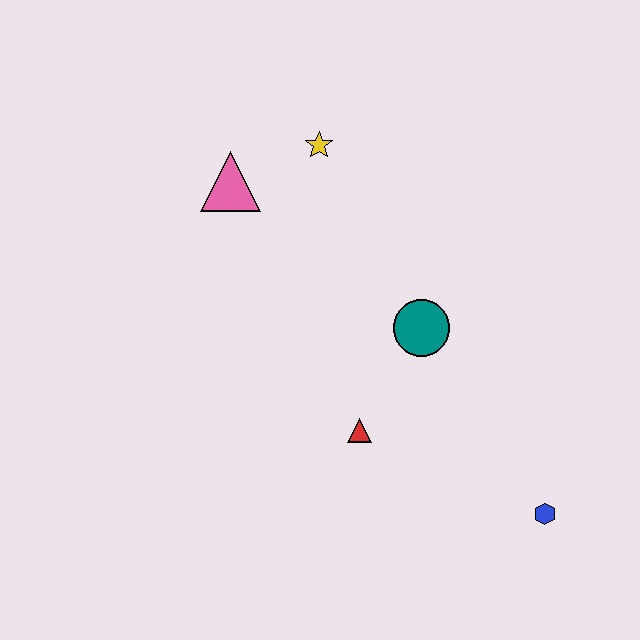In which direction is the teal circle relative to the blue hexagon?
The teal circle is above the blue hexagon.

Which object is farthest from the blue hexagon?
The pink triangle is farthest from the blue hexagon.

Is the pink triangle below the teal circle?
No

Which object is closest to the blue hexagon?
The red triangle is closest to the blue hexagon.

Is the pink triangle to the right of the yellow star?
No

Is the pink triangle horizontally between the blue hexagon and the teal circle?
No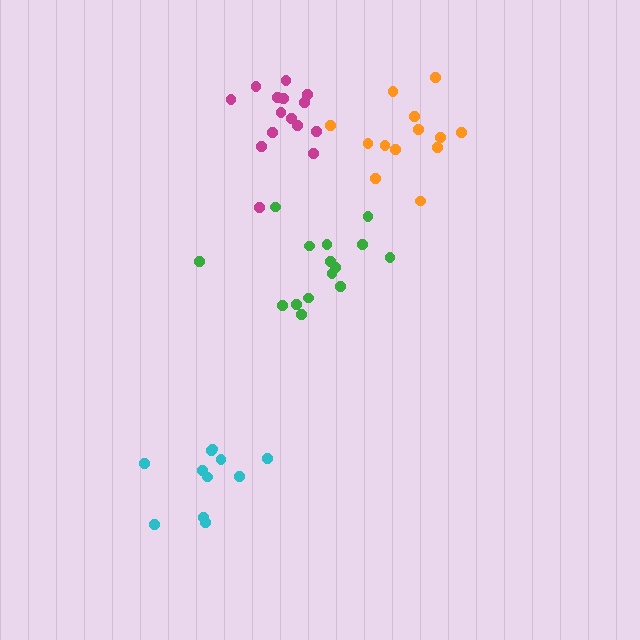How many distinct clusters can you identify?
There are 4 distinct clusters.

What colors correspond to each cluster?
The clusters are colored: green, magenta, cyan, orange.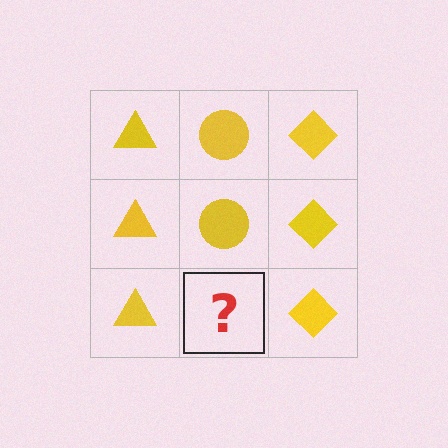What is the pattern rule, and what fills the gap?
The rule is that each column has a consistent shape. The gap should be filled with a yellow circle.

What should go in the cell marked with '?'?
The missing cell should contain a yellow circle.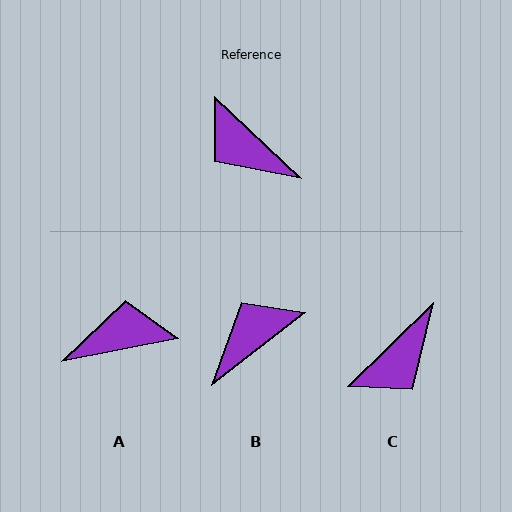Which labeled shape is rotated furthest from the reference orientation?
A, about 126 degrees away.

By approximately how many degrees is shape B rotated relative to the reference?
Approximately 99 degrees clockwise.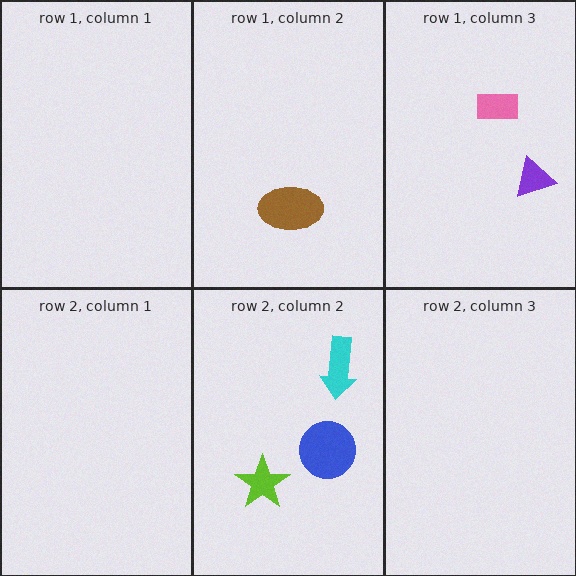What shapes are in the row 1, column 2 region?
The brown ellipse.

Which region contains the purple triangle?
The row 1, column 3 region.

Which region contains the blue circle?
The row 2, column 2 region.